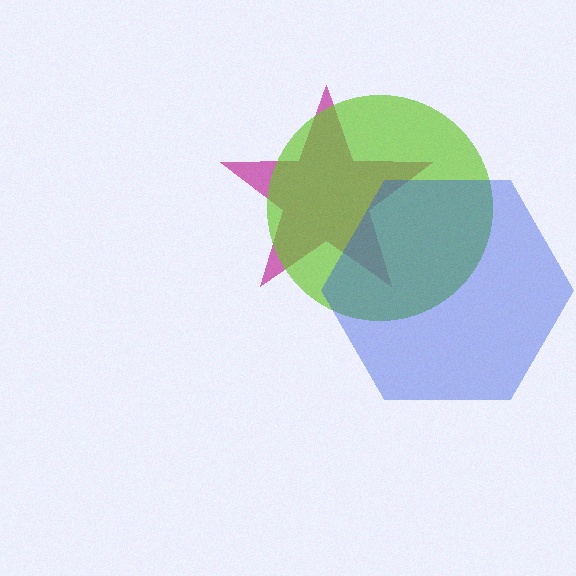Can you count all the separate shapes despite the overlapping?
Yes, there are 3 separate shapes.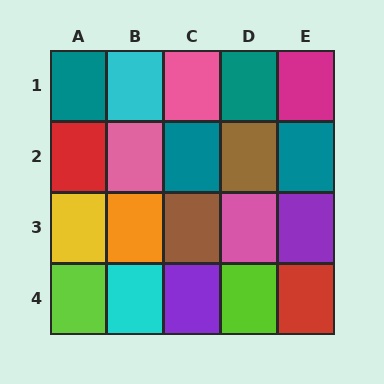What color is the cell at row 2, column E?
Teal.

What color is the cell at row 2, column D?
Brown.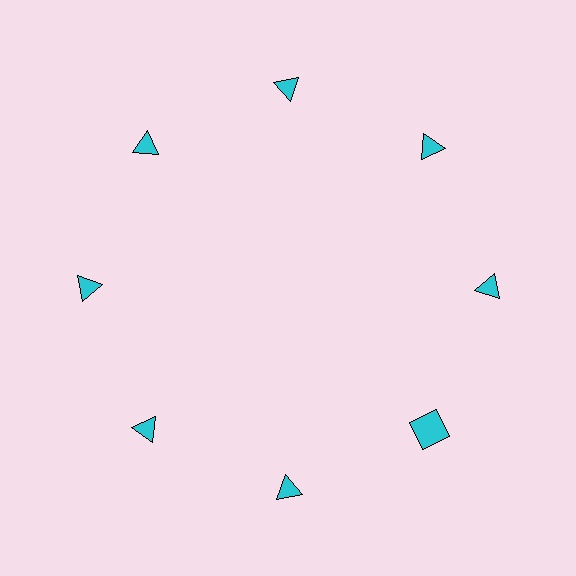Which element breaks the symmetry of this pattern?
The cyan square at roughly the 4 o'clock position breaks the symmetry. All other shapes are cyan triangles.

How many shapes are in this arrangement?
There are 8 shapes arranged in a ring pattern.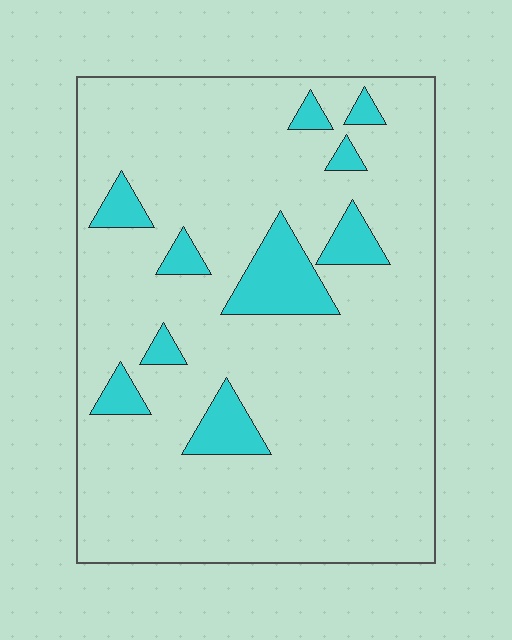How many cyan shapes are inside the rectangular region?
10.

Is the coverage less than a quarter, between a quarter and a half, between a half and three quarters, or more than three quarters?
Less than a quarter.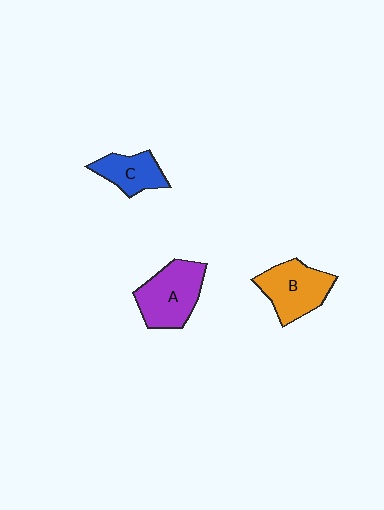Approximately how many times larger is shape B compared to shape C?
Approximately 1.4 times.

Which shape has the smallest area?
Shape C (blue).